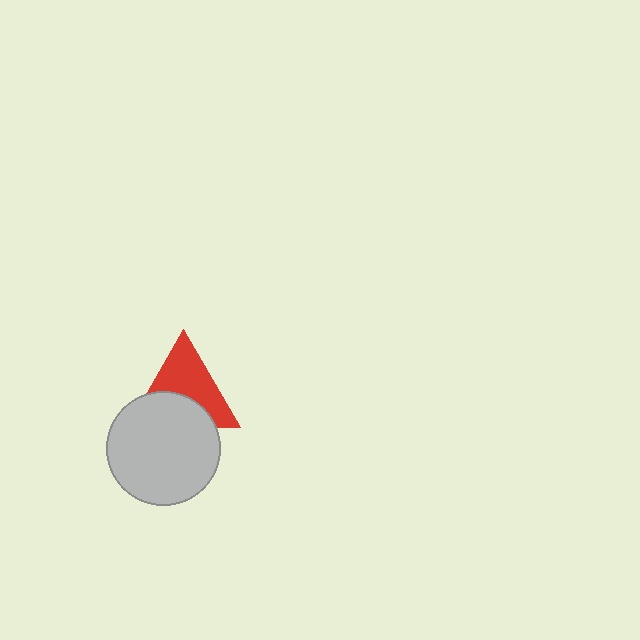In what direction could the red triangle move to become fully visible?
The red triangle could move up. That would shift it out from behind the light gray circle entirely.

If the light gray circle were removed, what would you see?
You would see the complete red triangle.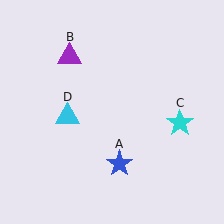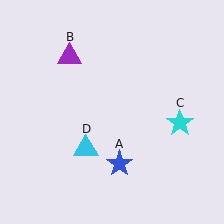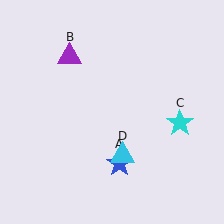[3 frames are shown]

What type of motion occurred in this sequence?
The cyan triangle (object D) rotated counterclockwise around the center of the scene.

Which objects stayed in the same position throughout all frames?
Blue star (object A) and purple triangle (object B) and cyan star (object C) remained stationary.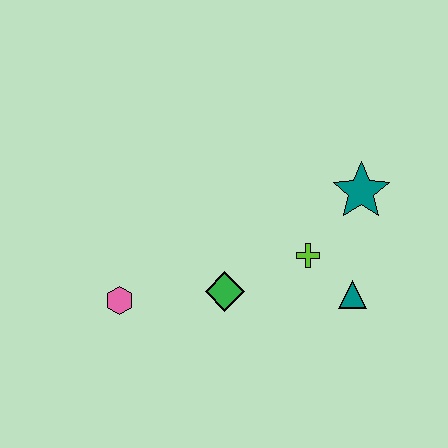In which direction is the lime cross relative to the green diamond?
The lime cross is to the right of the green diamond.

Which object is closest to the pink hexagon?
The green diamond is closest to the pink hexagon.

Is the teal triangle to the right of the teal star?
No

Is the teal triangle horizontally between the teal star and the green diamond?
Yes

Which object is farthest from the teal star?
The pink hexagon is farthest from the teal star.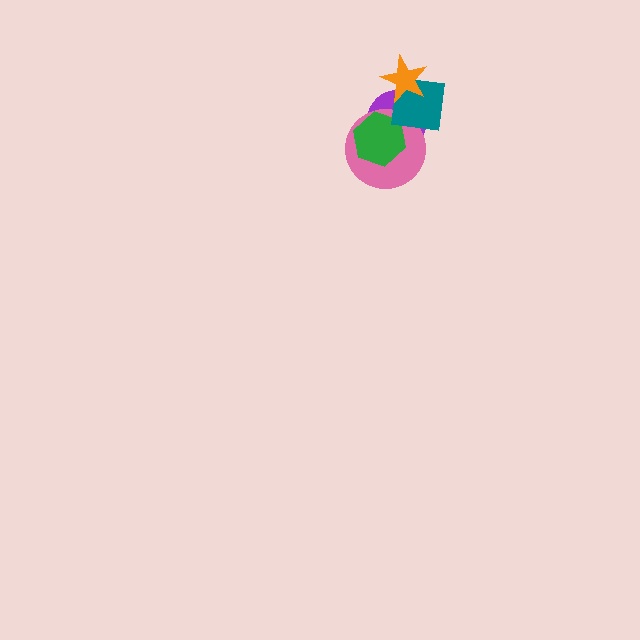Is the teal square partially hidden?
Yes, it is partially covered by another shape.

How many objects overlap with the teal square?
4 objects overlap with the teal square.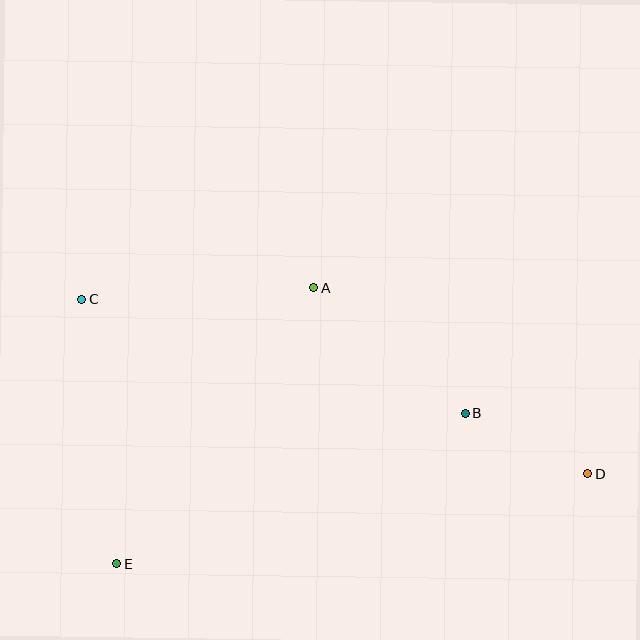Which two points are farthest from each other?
Points C and D are farthest from each other.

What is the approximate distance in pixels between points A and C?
The distance between A and C is approximately 232 pixels.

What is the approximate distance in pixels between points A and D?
The distance between A and D is approximately 331 pixels.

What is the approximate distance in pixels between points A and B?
The distance between A and B is approximately 196 pixels.